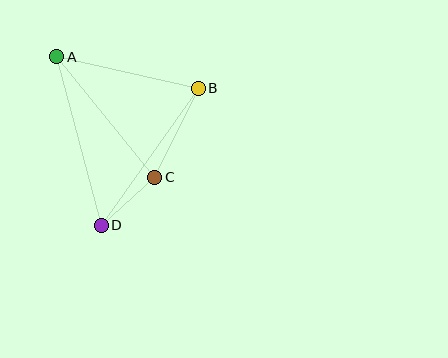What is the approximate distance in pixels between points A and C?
The distance between A and C is approximately 156 pixels.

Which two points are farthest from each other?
Points A and D are farthest from each other.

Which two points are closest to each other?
Points C and D are closest to each other.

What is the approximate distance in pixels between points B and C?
The distance between B and C is approximately 99 pixels.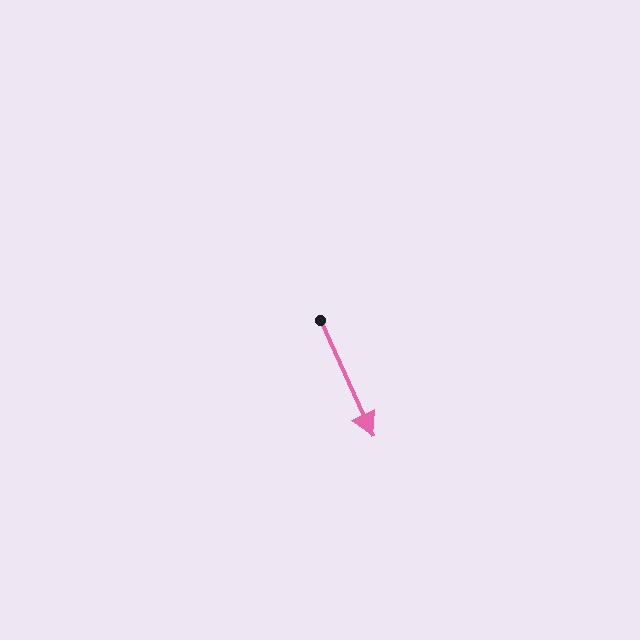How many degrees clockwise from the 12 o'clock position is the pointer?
Approximately 156 degrees.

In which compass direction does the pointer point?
Southeast.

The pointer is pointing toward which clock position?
Roughly 5 o'clock.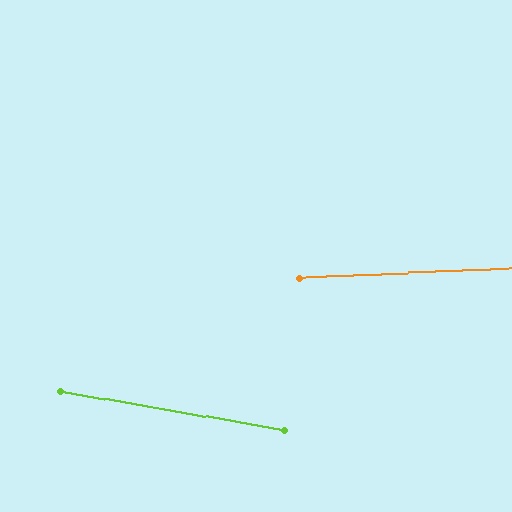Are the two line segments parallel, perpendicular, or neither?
Neither parallel nor perpendicular — they differ by about 12°.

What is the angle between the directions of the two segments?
Approximately 12 degrees.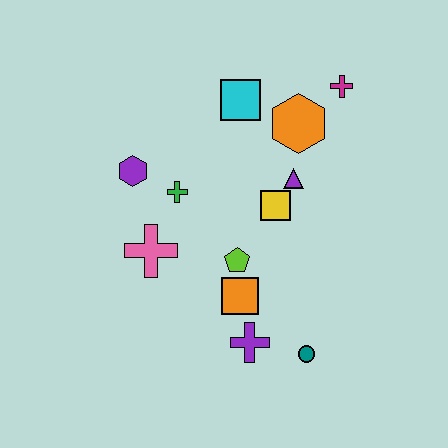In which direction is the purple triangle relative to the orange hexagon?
The purple triangle is below the orange hexagon.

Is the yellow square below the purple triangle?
Yes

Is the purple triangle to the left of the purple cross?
No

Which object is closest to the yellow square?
The purple triangle is closest to the yellow square.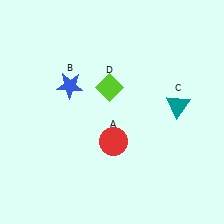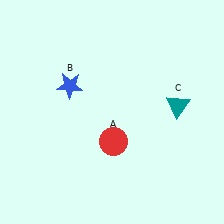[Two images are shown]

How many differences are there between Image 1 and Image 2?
There is 1 difference between the two images.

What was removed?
The lime diamond (D) was removed in Image 2.